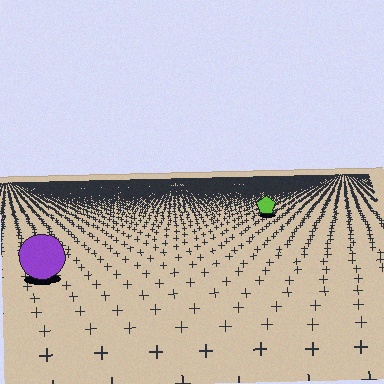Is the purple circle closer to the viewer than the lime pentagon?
Yes. The purple circle is closer — you can tell from the texture gradient: the ground texture is coarser near it.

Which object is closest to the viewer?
The purple circle is closest. The texture marks near it are larger and more spread out.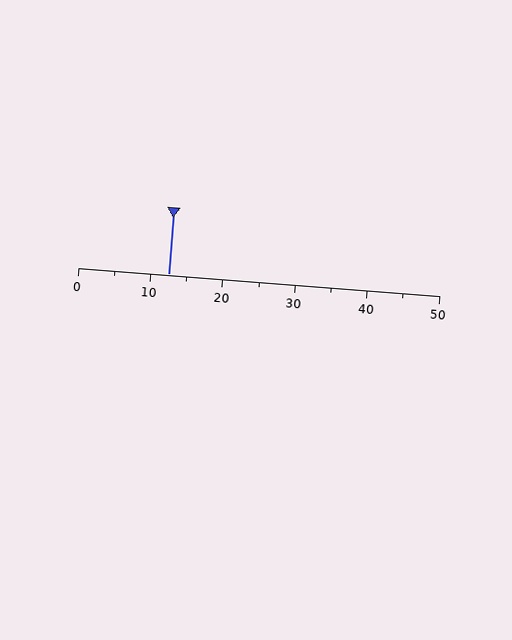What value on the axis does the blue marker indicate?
The marker indicates approximately 12.5.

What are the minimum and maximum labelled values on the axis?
The axis runs from 0 to 50.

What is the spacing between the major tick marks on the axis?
The major ticks are spaced 10 apart.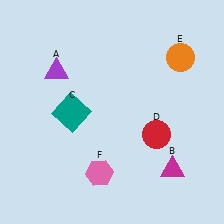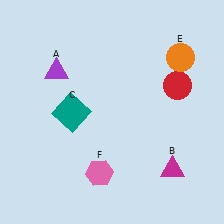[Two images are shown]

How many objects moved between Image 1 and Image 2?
1 object moved between the two images.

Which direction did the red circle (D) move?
The red circle (D) moved up.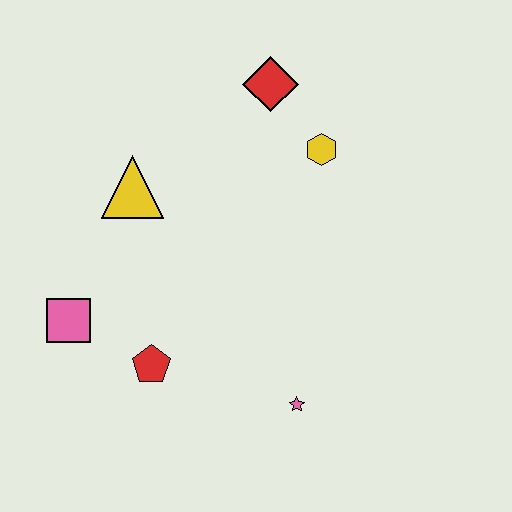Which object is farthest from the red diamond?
The pink star is farthest from the red diamond.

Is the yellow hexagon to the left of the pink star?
No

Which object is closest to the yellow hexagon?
The red diamond is closest to the yellow hexagon.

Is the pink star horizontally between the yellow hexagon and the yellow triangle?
Yes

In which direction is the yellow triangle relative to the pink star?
The yellow triangle is above the pink star.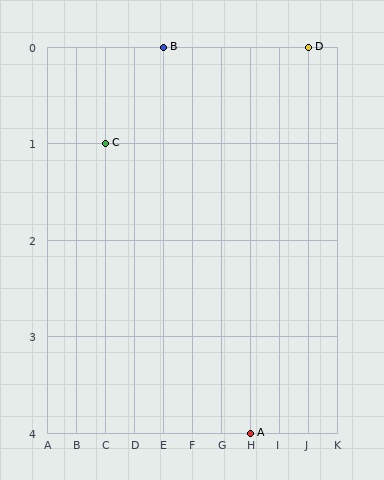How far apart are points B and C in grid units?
Points B and C are 2 columns and 1 row apart (about 2.2 grid units diagonally).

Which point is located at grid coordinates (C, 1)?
Point C is at (C, 1).